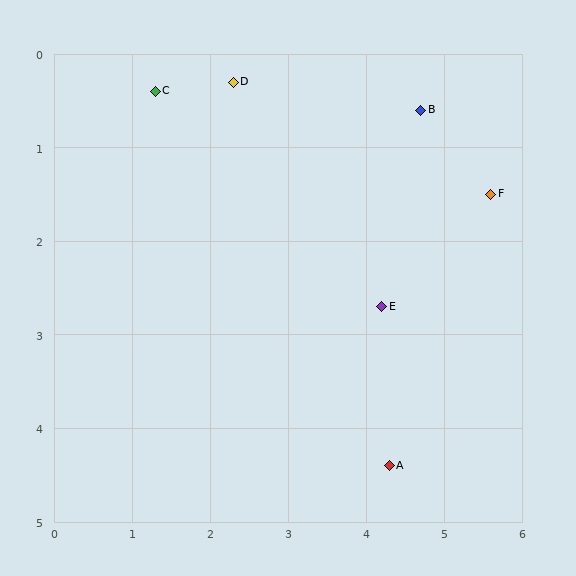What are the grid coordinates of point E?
Point E is at approximately (4.2, 2.7).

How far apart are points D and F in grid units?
Points D and F are about 3.5 grid units apart.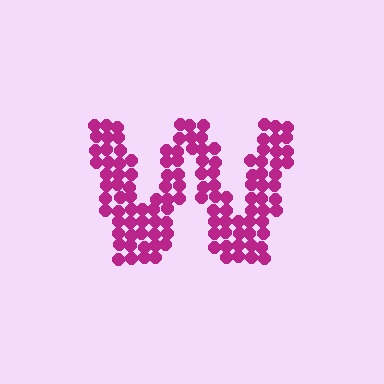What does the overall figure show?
The overall figure shows the letter W.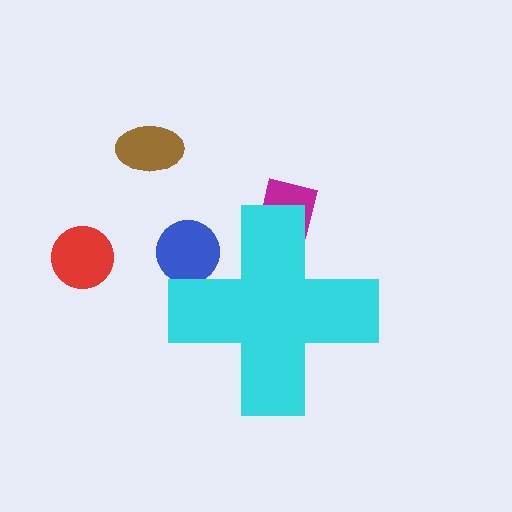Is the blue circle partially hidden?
Yes, the blue circle is partially hidden behind the cyan cross.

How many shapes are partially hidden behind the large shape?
2 shapes are partially hidden.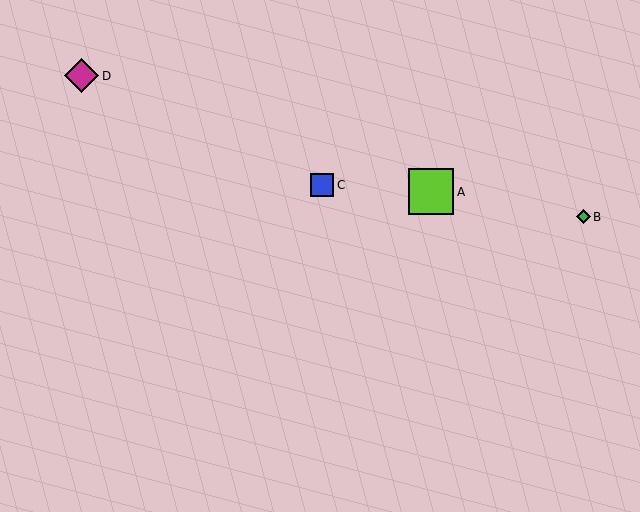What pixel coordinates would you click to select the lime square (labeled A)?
Click at (431, 192) to select the lime square A.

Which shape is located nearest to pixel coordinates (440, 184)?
The lime square (labeled A) at (431, 192) is nearest to that location.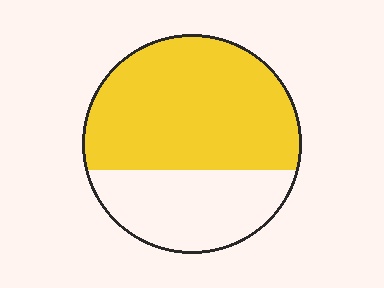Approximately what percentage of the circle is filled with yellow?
Approximately 65%.